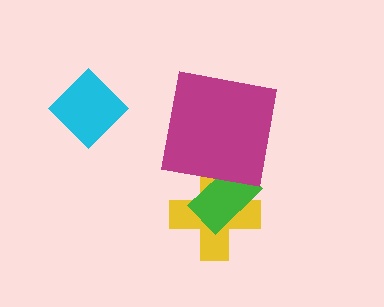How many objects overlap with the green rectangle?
2 objects overlap with the green rectangle.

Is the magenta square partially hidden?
No, no other shape covers it.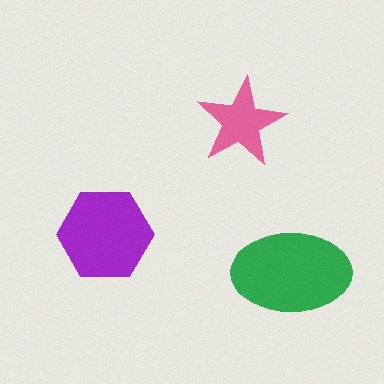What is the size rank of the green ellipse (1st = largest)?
1st.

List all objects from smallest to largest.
The pink star, the purple hexagon, the green ellipse.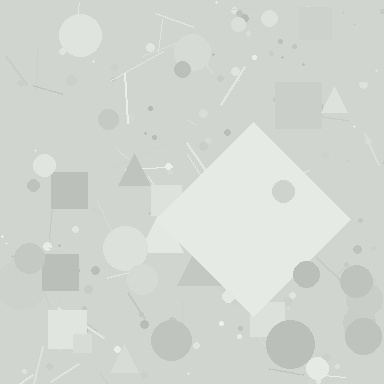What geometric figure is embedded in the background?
A diamond is embedded in the background.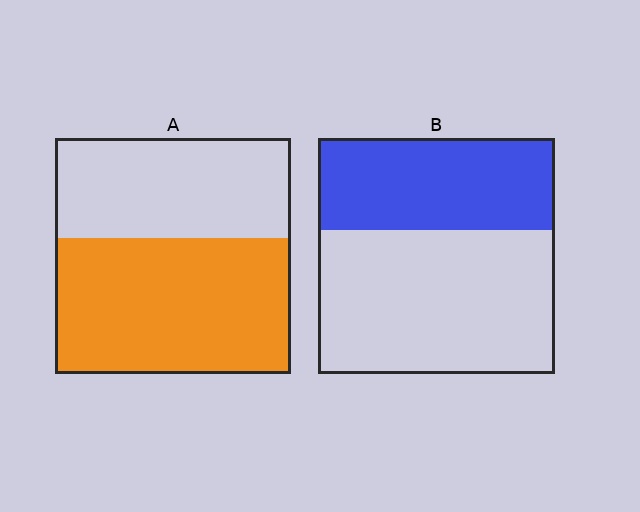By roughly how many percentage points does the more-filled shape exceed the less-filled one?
By roughly 20 percentage points (A over B).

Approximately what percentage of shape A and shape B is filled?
A is approximately 60% and B is approximately 40%.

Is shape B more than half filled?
No.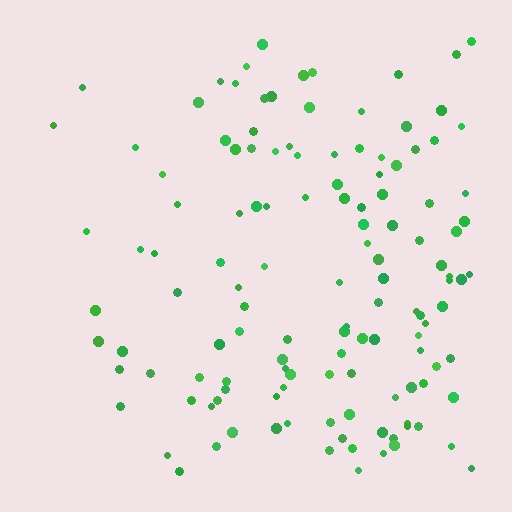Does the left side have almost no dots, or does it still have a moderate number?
Still a moderate number, just noticeably fewer than the right.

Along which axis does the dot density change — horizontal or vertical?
Horizontal.